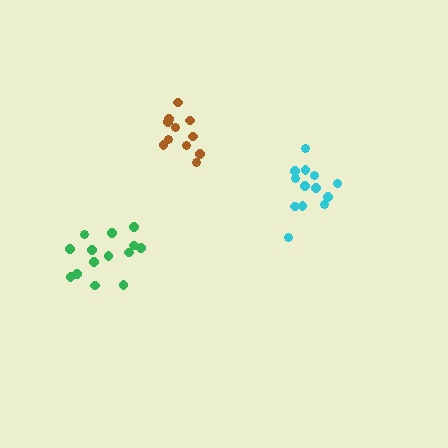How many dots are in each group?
Group 1: 14 dots, Group 2: 11 dots, Group 3: 13 dots (38 total).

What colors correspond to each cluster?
The clusters are colored: green, brown, cyan.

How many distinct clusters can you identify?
There are 3 distinct clusters.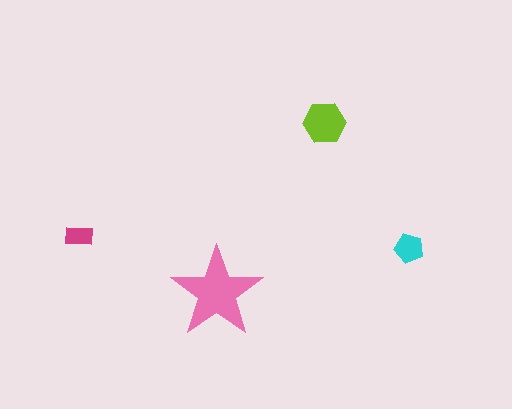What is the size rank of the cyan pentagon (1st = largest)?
3rd.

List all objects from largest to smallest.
The pink star, the lime hexagon, the cyan pentagon, the magenta rectangle.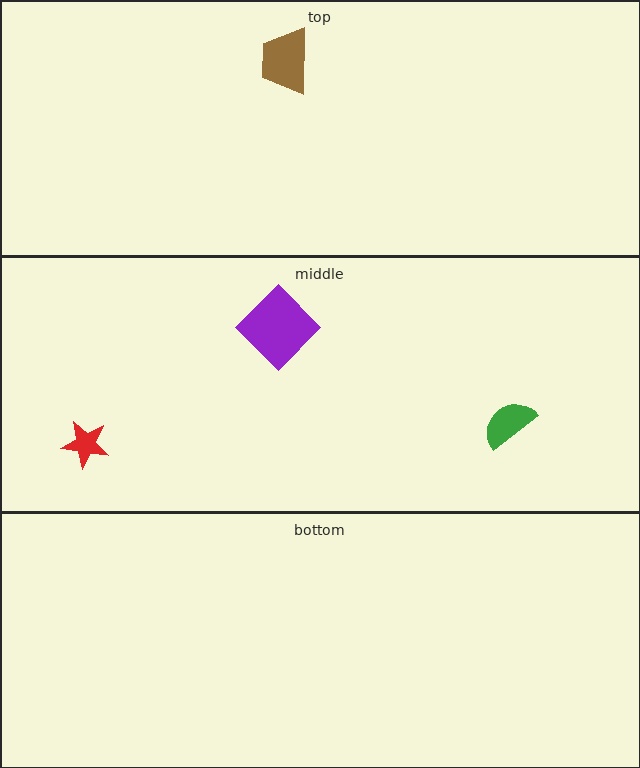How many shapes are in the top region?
1.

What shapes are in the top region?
The brown trapezoid.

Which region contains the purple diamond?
The middle region.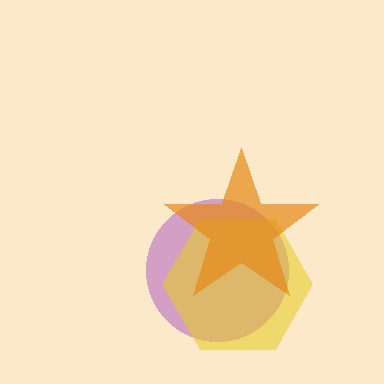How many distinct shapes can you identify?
There are 3 distinct shapes: a purple circle, a yellow hexagon, an orange star.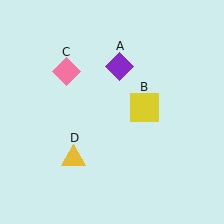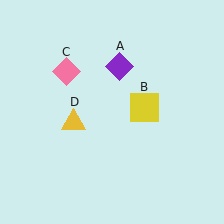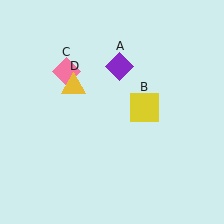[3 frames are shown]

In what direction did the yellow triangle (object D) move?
The yellow triangle (object D) moved up.